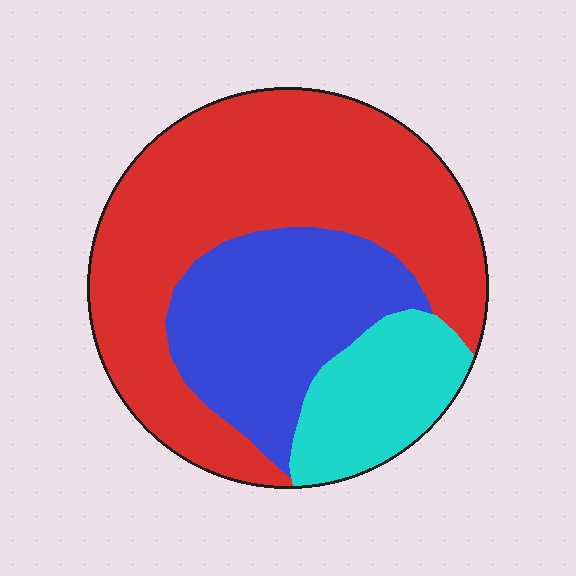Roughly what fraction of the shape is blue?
Blue takes up about one quarter (1/4) of the shape.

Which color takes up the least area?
Cyan, at roughly 15%.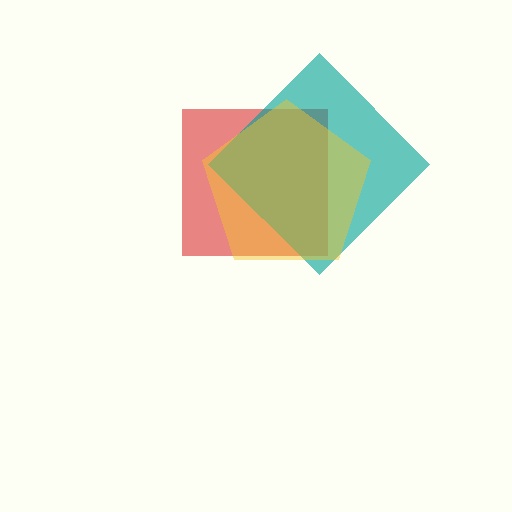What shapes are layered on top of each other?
The layered shapes are: a red square, a teal diamond, a yellow pentagon.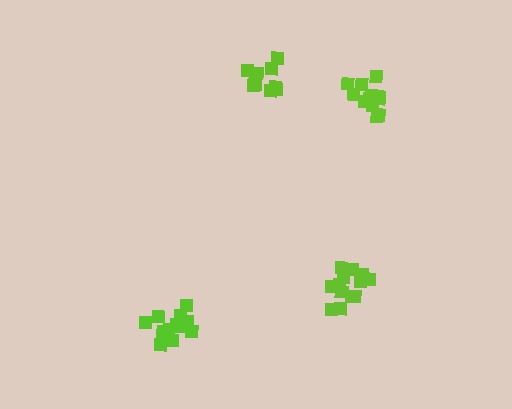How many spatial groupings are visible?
There are 4 spatial groupings.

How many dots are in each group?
Group 1: 14 dots, Group 2: 15 dots, Group 3: 11 dots, Group 4: 13 dots (53 total).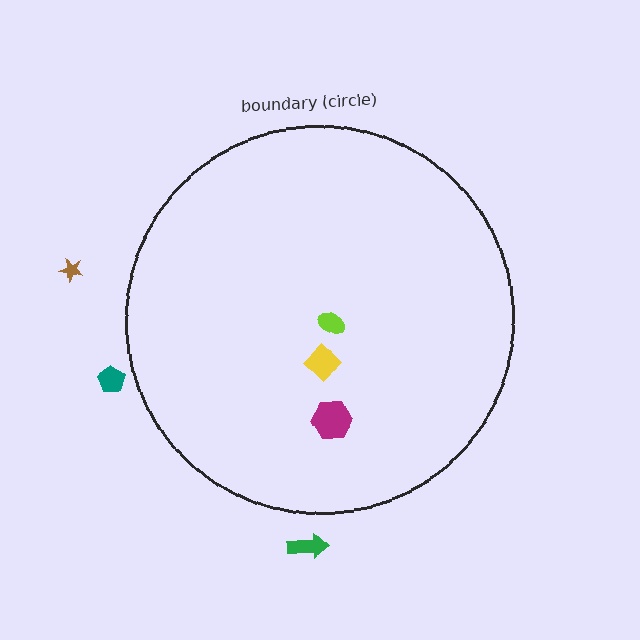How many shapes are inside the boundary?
3 inside, 3 outside.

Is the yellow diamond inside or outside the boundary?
Inside.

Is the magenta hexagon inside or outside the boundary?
Inside.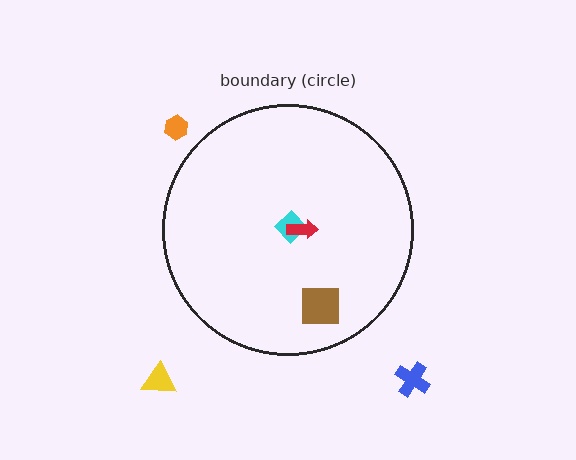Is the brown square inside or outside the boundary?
Inside.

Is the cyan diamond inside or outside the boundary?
Inside.